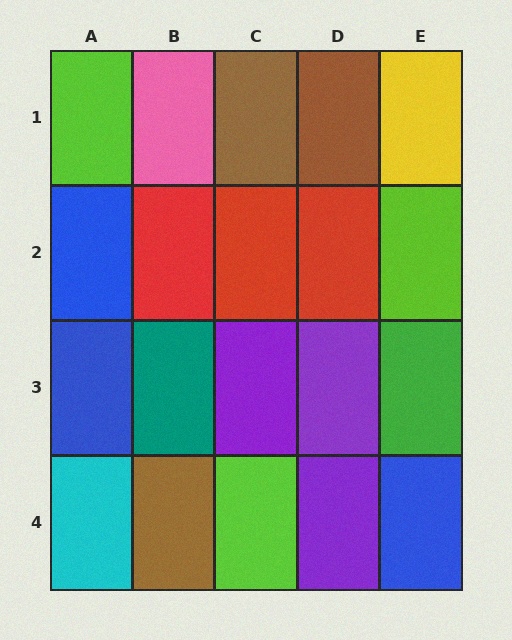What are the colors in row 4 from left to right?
Cyan, brown, lime, purple, blue.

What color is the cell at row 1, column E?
Yellow.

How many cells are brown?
3 cells are brown.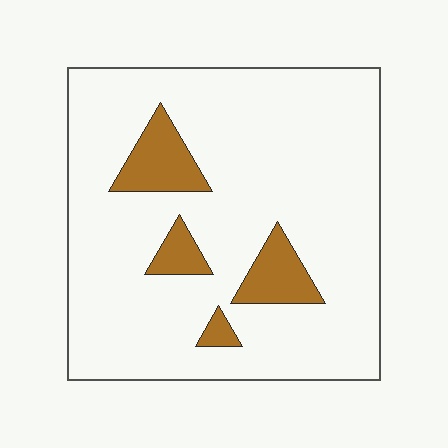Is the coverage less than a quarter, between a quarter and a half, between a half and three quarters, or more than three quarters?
Less than a quarter.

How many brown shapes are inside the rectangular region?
4.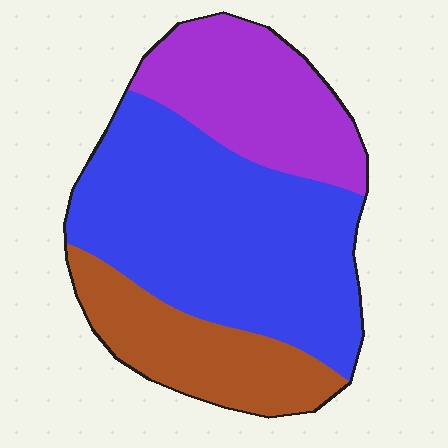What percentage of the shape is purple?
Purple takes up between a sixth and a third of the shape.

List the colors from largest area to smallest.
From largest to smallest: blue, purple, brown.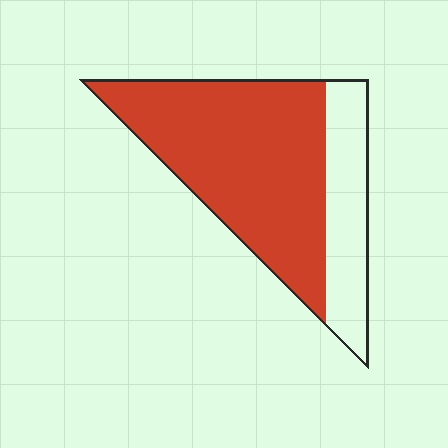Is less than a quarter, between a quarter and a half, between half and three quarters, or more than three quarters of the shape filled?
Between half and three quarters.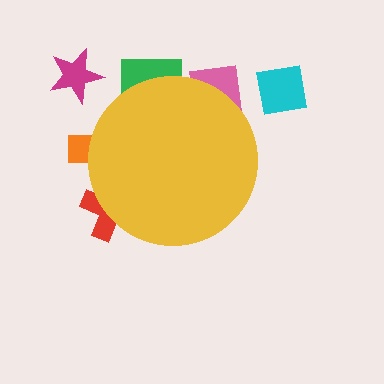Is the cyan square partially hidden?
No, the cyan square is fully visible.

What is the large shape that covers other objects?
A yellow circle.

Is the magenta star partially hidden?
No, the magenta star is fully visible.